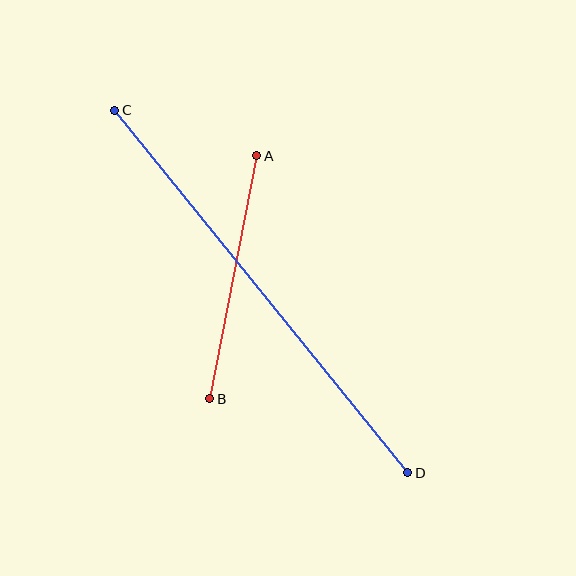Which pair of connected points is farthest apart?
Points C and D are farthest apart.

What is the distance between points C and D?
The distance is approximately 466 pixels.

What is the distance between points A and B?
The distance is approximately 248 pixels.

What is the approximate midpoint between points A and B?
The midpoint is at approximately (233, 277) pixels.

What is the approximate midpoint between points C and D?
The midpoint is at approximately (261, 291) pixels.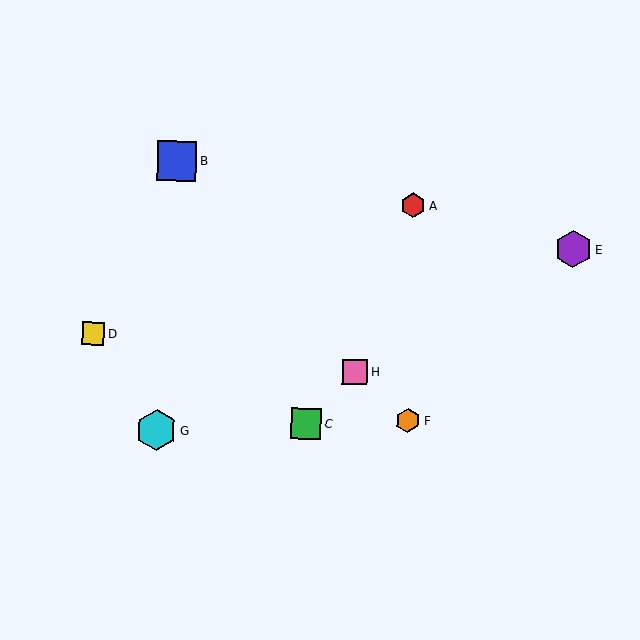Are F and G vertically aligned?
No, F is at x≈408 and G is at x≈156.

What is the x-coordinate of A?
Object A is at x≈413.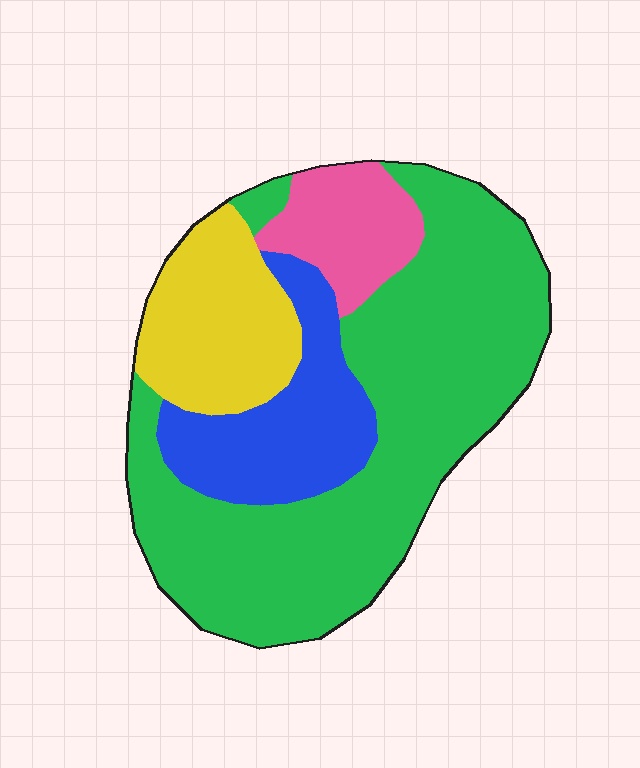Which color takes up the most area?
Green, at roughly 55%.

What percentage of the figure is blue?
Blue covers about 15% of the figure.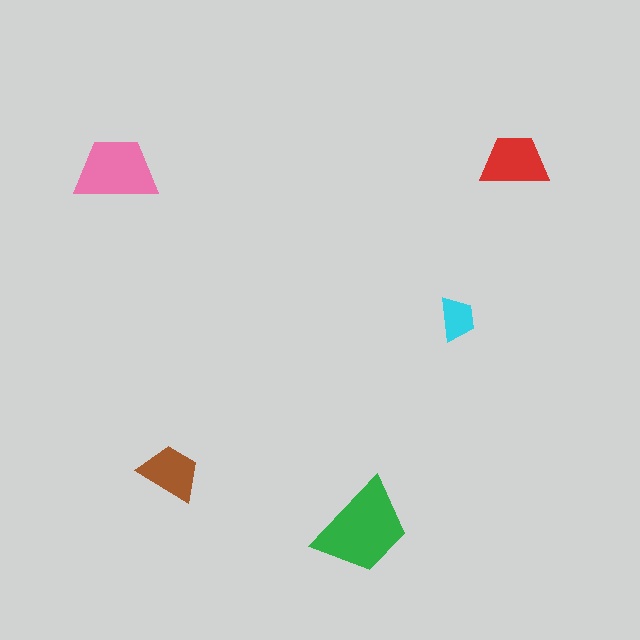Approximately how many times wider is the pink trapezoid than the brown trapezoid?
About 1.5 times wider.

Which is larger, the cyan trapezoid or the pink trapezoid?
The pink one.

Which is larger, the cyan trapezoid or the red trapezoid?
The red one.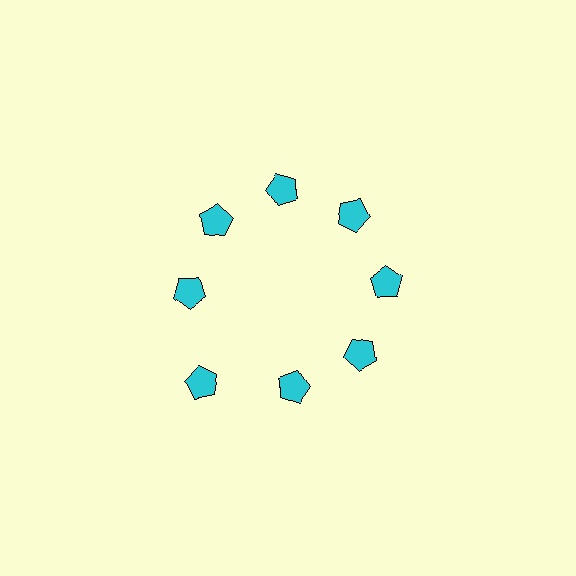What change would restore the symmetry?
The symmetry would be restored by moving it inward, back onto the ring so that all 8 pentagons sit at equal angles and equal distance from the center.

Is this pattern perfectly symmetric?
No. The 8 cyan pentagons are arranged in a ring, but one element near the 8 o'clock position is pushed outward from the center, breaking the 8-fold rotational symmetry.